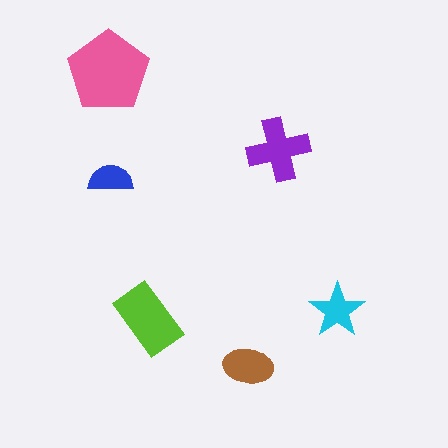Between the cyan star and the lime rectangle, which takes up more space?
The lime rectangle.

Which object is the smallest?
The blue semicircle.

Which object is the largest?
The pink pentagon.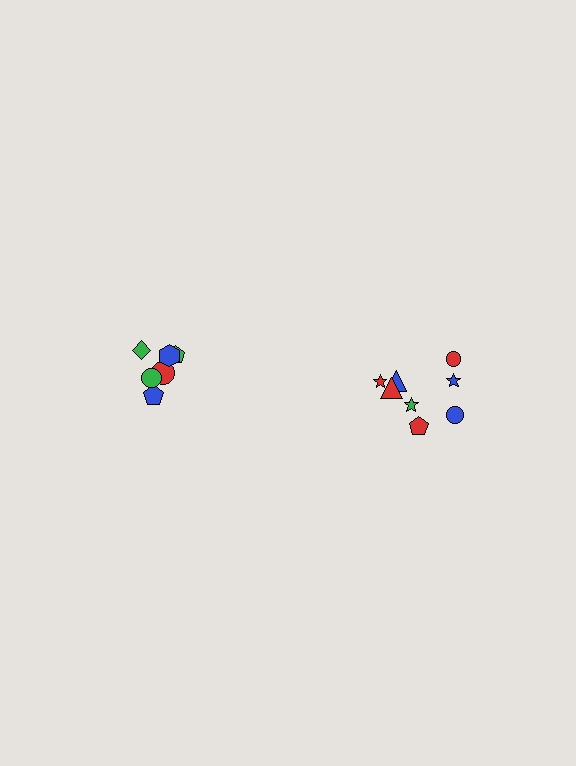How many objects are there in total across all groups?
There are 14 objects.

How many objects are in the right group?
There are 8 objects.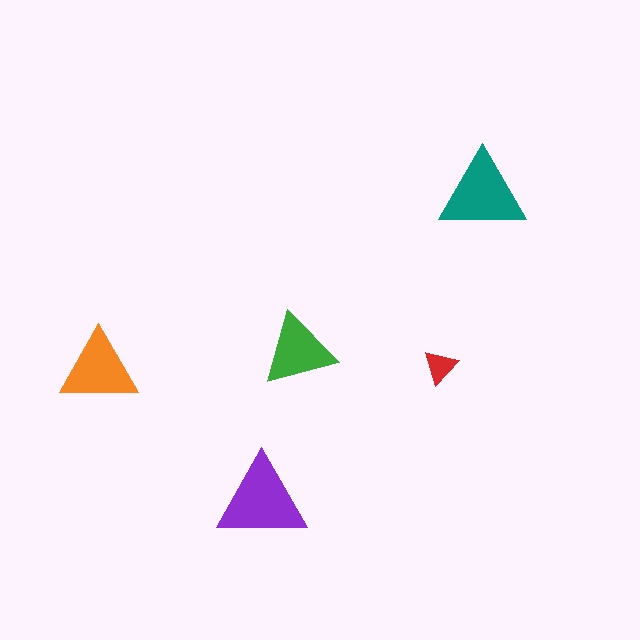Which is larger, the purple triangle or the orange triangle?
The purple one.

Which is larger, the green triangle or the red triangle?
The green one.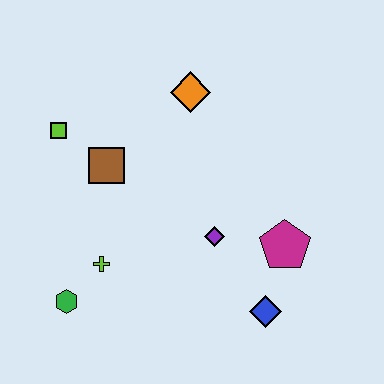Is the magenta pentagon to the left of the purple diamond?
No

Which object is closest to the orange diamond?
The brown square is closest to the orange diamond.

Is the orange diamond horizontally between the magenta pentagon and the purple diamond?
No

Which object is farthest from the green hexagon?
The orange diamond is farthest from the green hexagon.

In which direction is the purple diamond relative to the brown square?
The purple diamond is to the right of the brown square.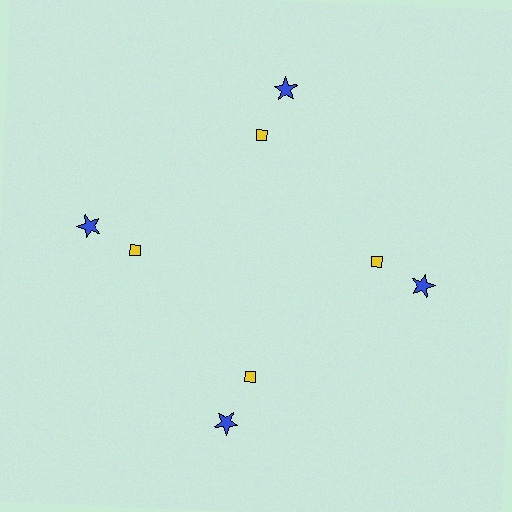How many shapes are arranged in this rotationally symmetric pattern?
There are 8 shapes, arranged in 4 groups of 2.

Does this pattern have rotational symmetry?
Yes, this pattern has 4-fold rotational symmetry. It looks the same after rotating 90 degrees around the center.